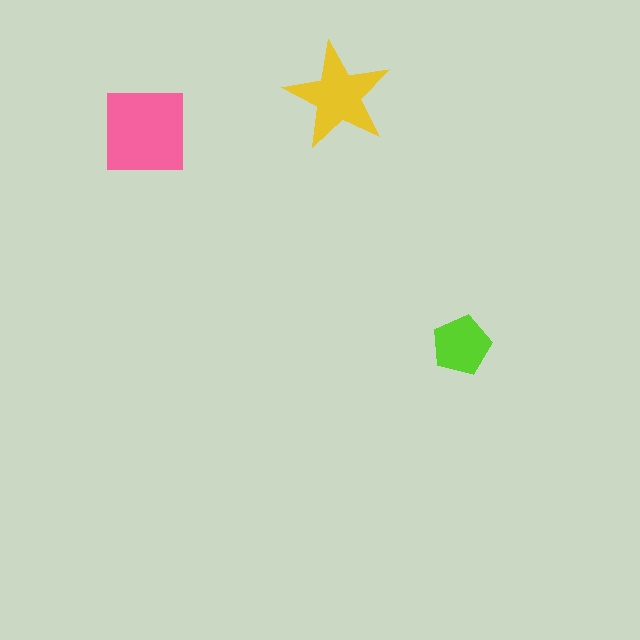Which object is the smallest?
The lime pentagon.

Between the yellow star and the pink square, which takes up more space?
The pink square.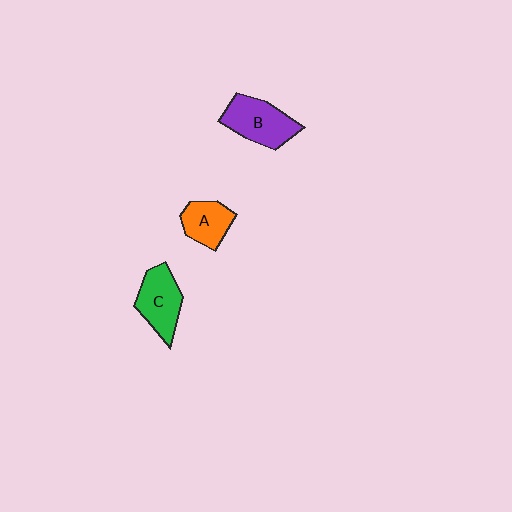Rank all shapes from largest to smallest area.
From largest to smallest: B (purple), C (green), A (orange).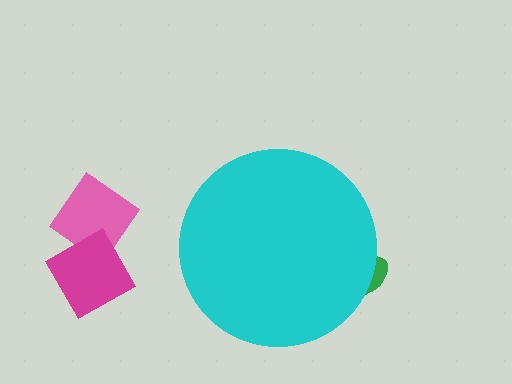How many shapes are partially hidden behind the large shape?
1 shape is partially hidden.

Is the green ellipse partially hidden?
Yes, the green ellipse is partially hidden behind the cyan circle.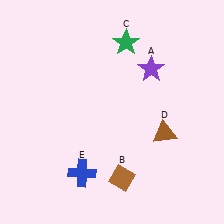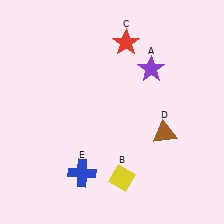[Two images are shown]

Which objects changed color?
B changed from brown to yellow. C changed from green to red.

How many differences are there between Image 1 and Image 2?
There are 2 differences between the two images.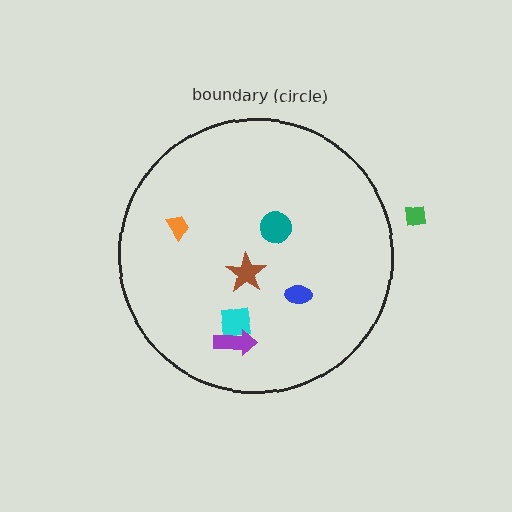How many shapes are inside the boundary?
6 inside, 1 outside.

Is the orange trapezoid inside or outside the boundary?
Inside.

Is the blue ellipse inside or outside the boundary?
Inside.